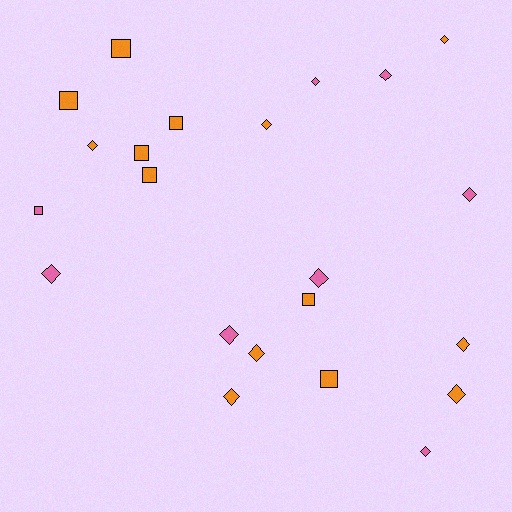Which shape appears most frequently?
Diamond, with 14 objects.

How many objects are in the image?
There are 22 objects.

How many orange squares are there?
There are 7 orange squares.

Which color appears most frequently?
Orange, with 14 objects.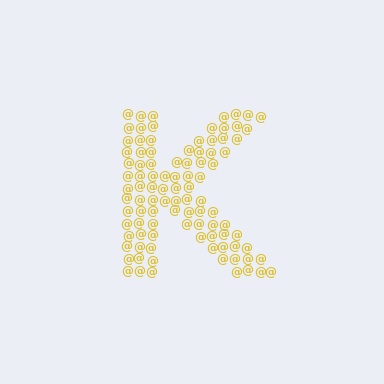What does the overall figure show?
The overall figure shows the letter K.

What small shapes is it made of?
It is made of small at signs.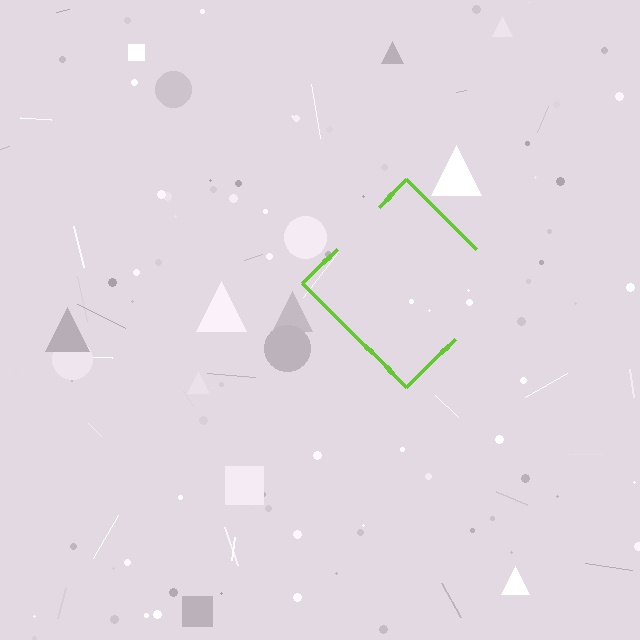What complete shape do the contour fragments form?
The contour fragments form a diamond.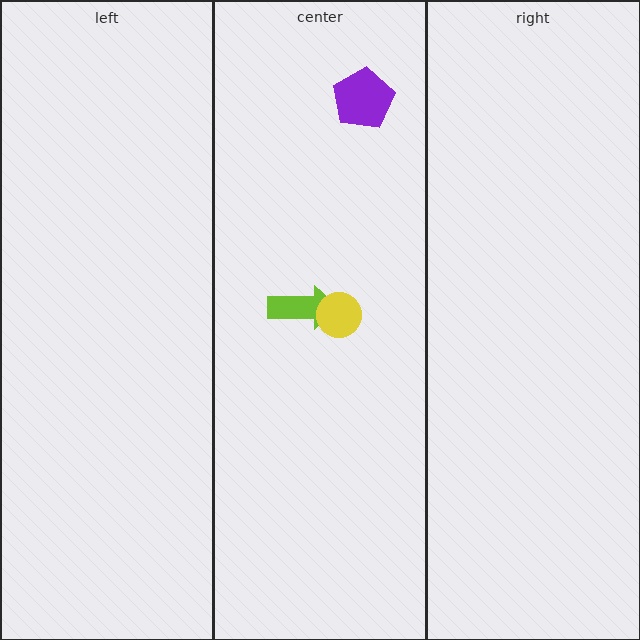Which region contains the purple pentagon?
The center region.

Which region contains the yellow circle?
The center region.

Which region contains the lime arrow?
The center region.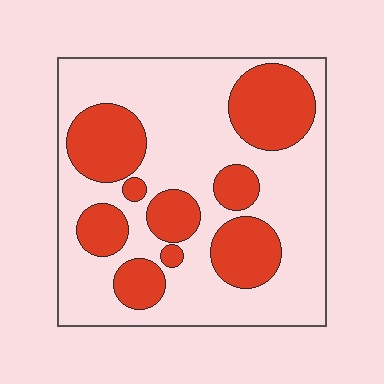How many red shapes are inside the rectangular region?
9.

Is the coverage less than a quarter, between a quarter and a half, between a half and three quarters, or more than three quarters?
Between a quarter and a half.